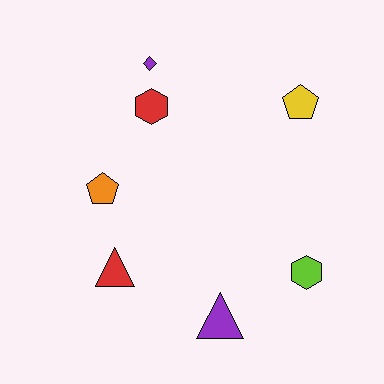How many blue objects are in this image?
There are no blue objects.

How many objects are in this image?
There are 7 objects.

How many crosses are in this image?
There are no crosses.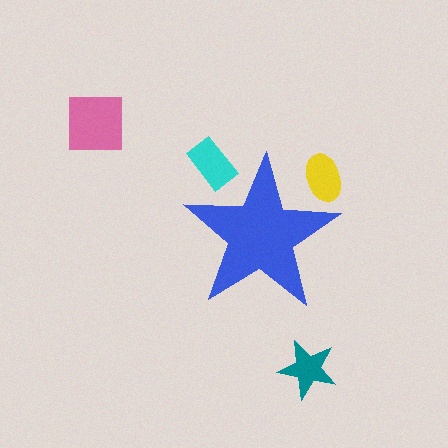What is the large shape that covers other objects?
A blue star.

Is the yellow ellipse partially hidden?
Yes, the yellow ellipse is partially hidden behind the blue star.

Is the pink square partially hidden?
No, the pink square is fully visible.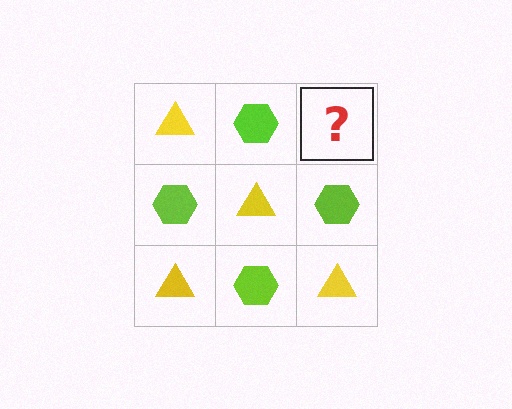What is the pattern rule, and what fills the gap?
The rule is that it alternates yellow triangle and lime hexagon in a checkerboard pattern. The gap should be filled with a yellow triangle.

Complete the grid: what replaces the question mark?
The question mark should be replaced with a yellow triangle.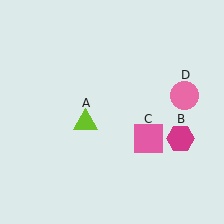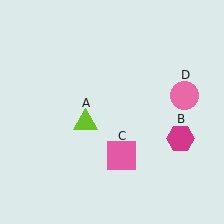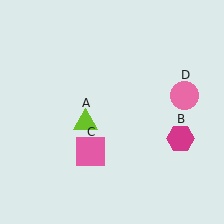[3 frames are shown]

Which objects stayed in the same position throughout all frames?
Lime triangle (object A) and magenta hexagon (object B) and pink circle (object D) remained stationary.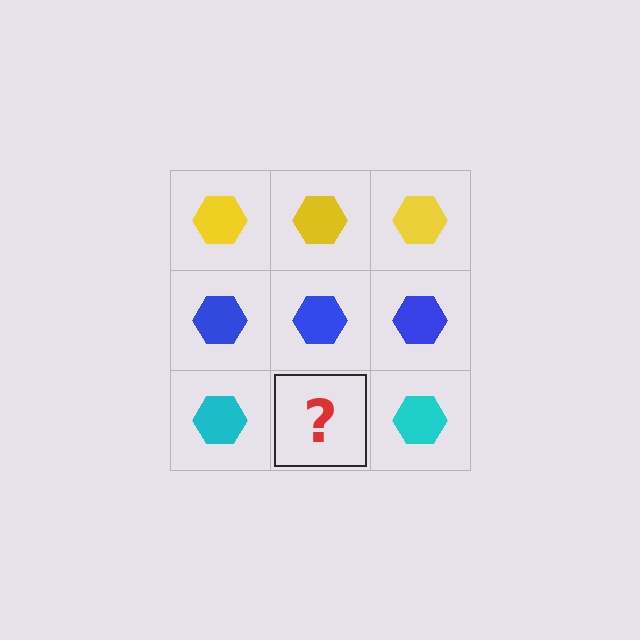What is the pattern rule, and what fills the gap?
The rule is that each row has a consistent color. The gap should be filled with a cyan hexagon.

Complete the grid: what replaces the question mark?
The question mark should be replaced with a cyan hexagon.